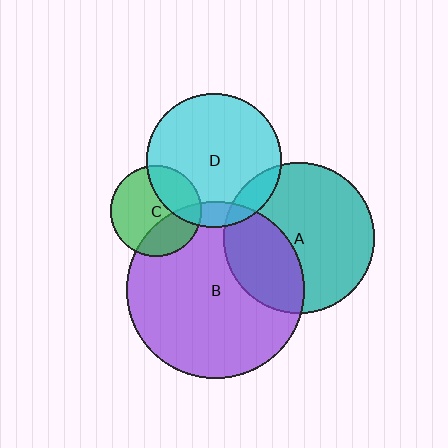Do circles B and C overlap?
Yes.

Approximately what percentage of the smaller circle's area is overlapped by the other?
Approximately 30%.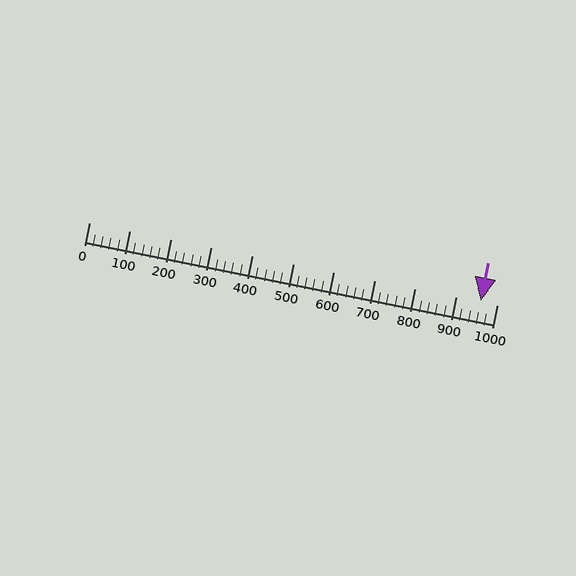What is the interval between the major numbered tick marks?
The major tick marks are spaced 100 units apart.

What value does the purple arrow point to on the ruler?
The purple arrow points to approximately 960.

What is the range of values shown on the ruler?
The ruler shows values from 0 to 1000.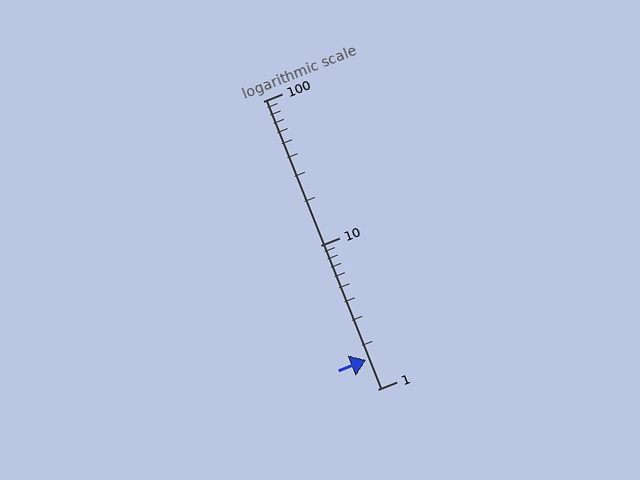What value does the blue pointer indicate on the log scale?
The pointer indicates approximately 1.6.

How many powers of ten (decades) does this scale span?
The scale spans 2 decades, from 1 to 100.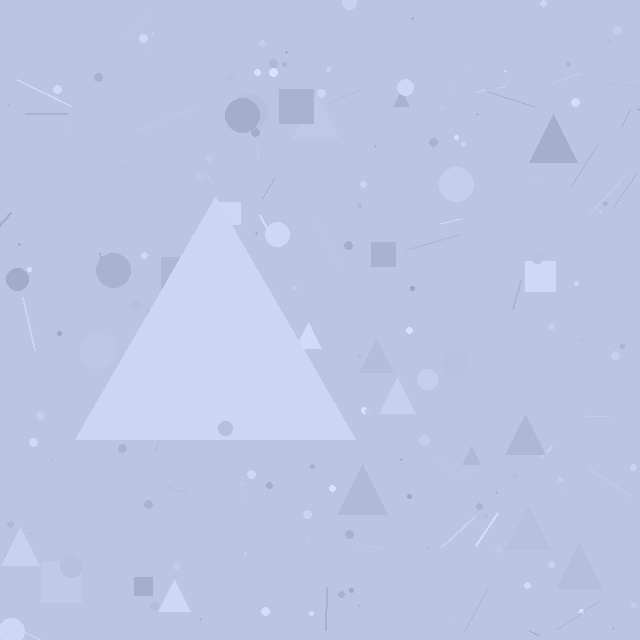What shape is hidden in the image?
A triangle is hidden in the image.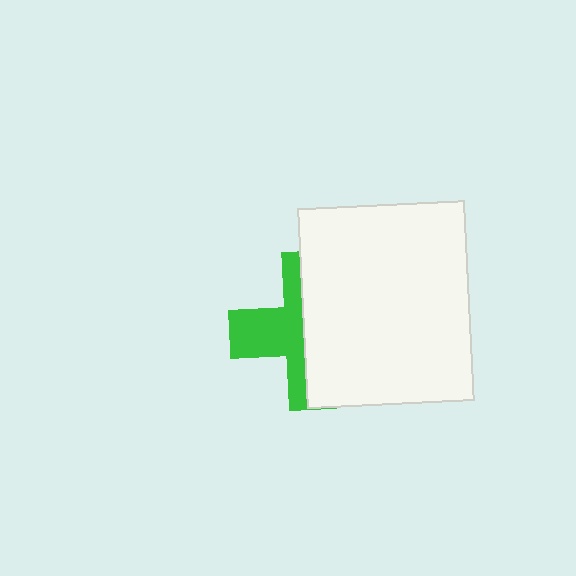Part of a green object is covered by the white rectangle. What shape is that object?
It is a cross.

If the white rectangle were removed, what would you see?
You would see the complete green cross.